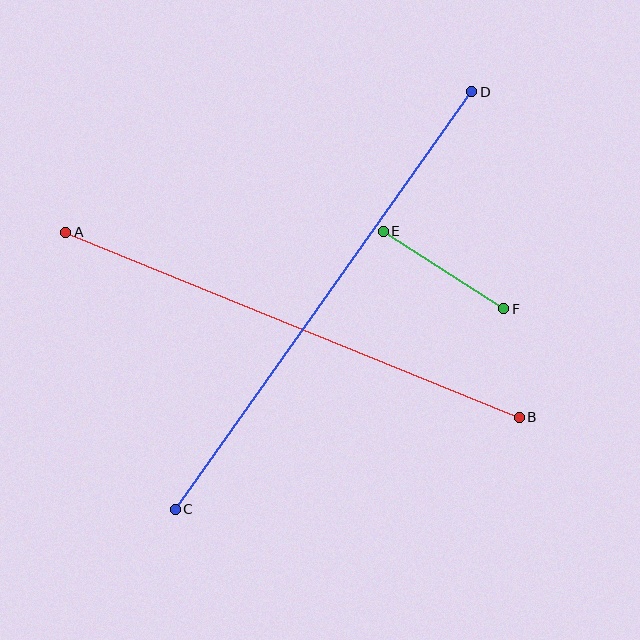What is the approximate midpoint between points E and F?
The midpoint is at approximately (443, 270) pixels.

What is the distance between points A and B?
The distance is approximately 490 pixels.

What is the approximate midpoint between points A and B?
The midpoint is at approximately (293, 325) pixels.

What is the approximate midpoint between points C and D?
The midpoint is at approximately (324, 301) pixels.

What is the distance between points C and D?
The distance is approximately 512 pixels.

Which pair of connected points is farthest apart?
Points C and D are farthest apart.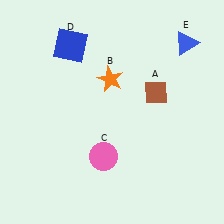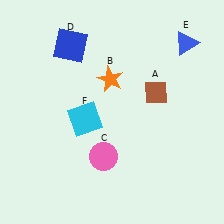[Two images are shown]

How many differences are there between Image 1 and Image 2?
There is 1 difference between the two images.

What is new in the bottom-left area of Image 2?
A cyan square (F) was added in the bottom-left area of Image 2.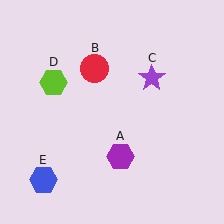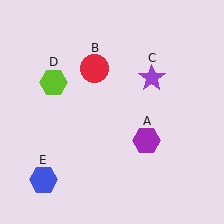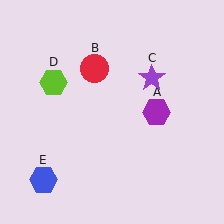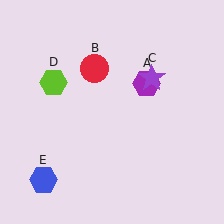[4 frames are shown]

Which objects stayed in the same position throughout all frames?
Red circle (object B) and purple star (object C) and lime hexagon (object D) and blue hexagon (object E) remained stationary.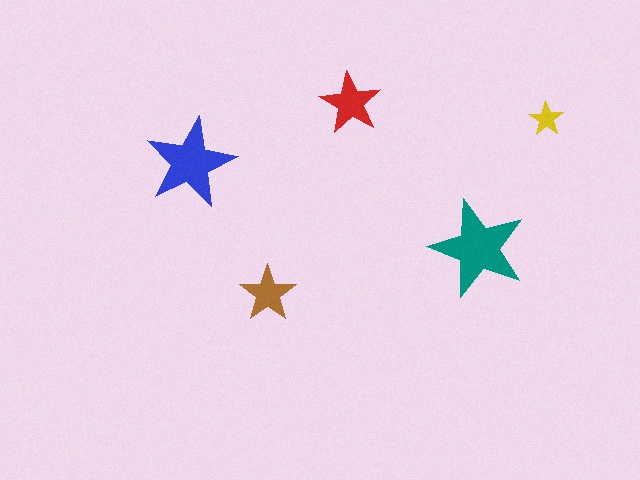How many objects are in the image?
There are 5 objects in the image.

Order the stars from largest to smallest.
the teal one, the blue one, the red one, the brown one, the yellow one.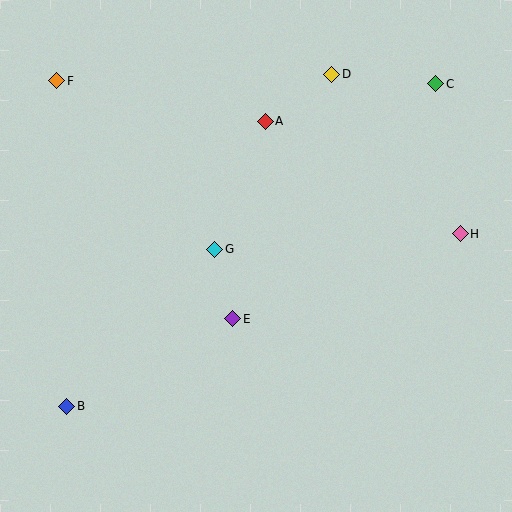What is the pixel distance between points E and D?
The distance between E and D is 264 pixels.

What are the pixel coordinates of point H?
Point H is at (460, 234).